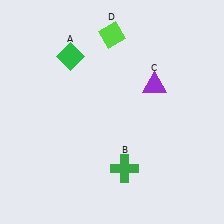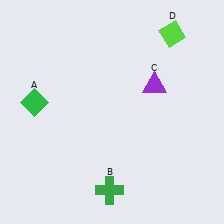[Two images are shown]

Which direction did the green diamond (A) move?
The green diamond (A) moved down.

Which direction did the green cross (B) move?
The green cross (B) moved down.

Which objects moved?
The objects that moved are: the green diamond (A), the green cross (B), the lime diamond (D).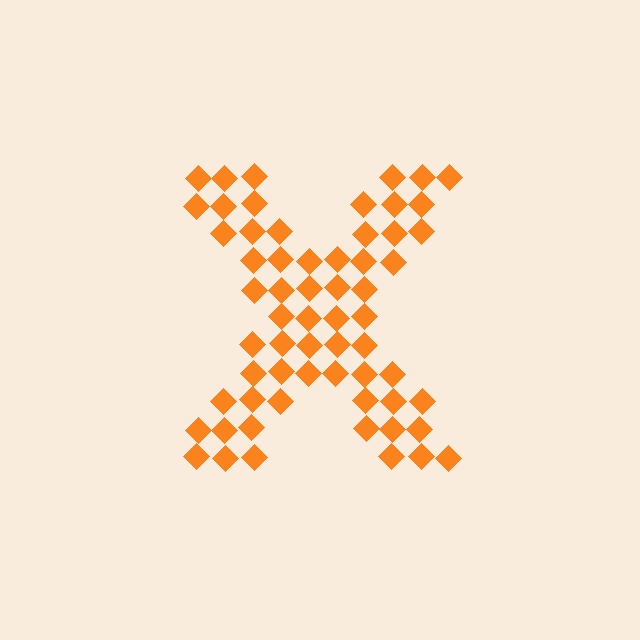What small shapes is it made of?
It is made of small diamonds.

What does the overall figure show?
The overall figure shows the letter X.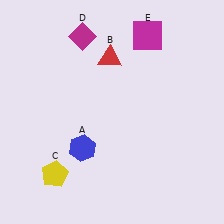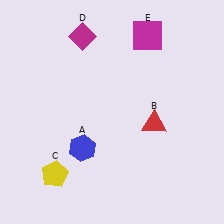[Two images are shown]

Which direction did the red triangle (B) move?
The red triangle (B) moved down.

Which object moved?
The red triangle (B) moved down.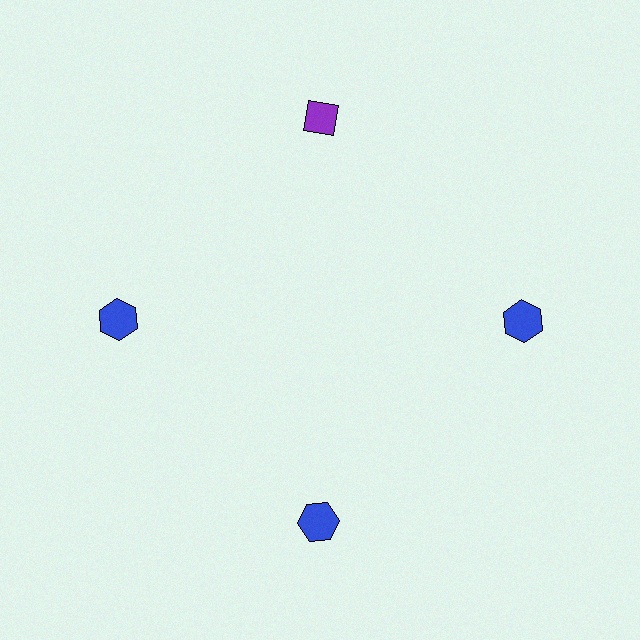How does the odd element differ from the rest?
It differs in both color (purple instead of blue) and shape (diamond instead of hexagon).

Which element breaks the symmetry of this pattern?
The purple diamond at roughly the 12 o'clock position breaks the symmetry. All other shapes are blue hexagons.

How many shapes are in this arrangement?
There are 4 shapes arranged in a ring pattern.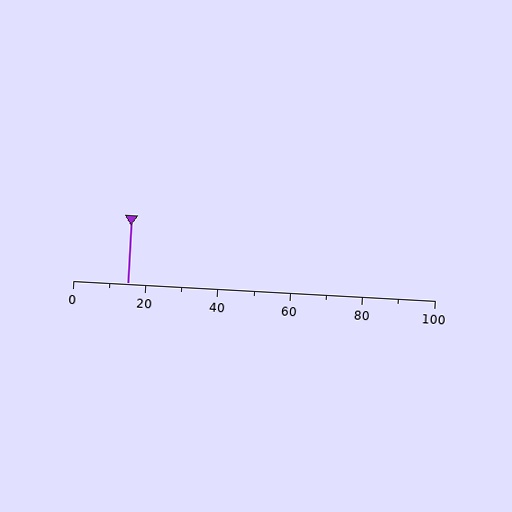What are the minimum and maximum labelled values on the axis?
The axis runs from 0 to 100.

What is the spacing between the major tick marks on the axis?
The major ticks are spaced 20 apart.